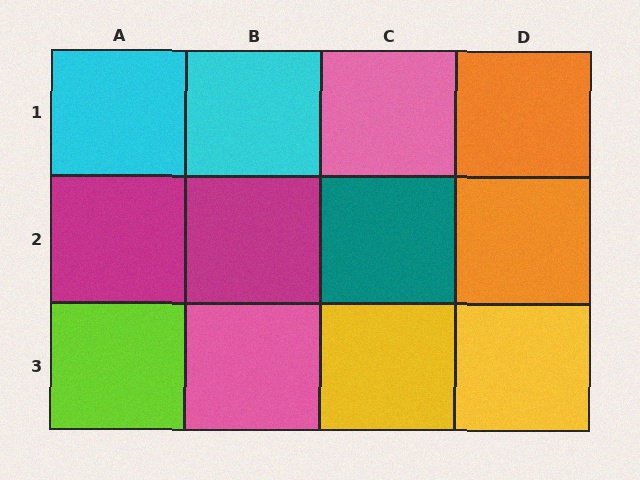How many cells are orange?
2 cells are orange.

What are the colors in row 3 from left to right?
Lime, pink, yellow, yellow.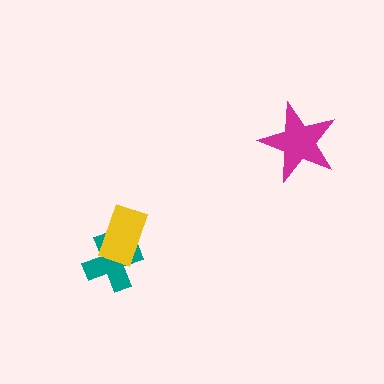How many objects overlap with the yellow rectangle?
1 object overlaps with the yellow rectangle.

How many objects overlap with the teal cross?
1 object overlaps with the teal cross.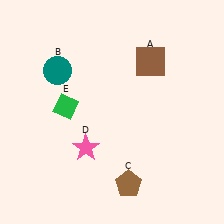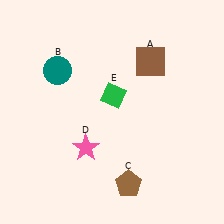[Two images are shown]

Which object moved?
The green diamond (E) moved right.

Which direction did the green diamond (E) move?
The green diamond (E) moved right.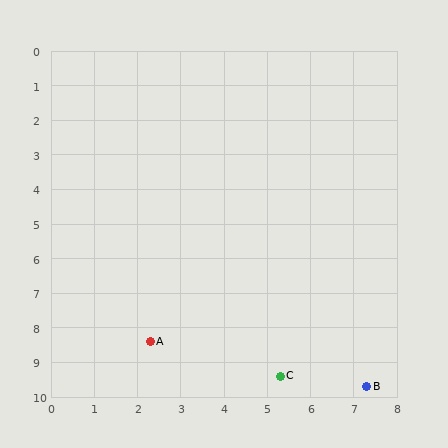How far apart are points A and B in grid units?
Points A and B are about 5.2 grid units apart.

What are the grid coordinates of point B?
Point B is at approximately (7.3, 9.7).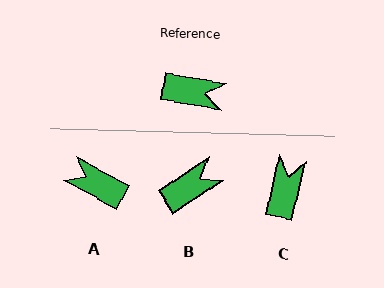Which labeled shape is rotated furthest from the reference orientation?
A, about 161 degrees away.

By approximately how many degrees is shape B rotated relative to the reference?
Approximately 43 degrees counter-clockwise.